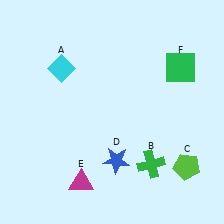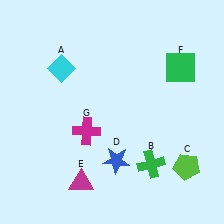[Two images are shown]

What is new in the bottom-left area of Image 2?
A magenta cross (G) was added in the bottom-left area of Image 2.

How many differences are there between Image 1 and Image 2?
There is 1 difference between the two images.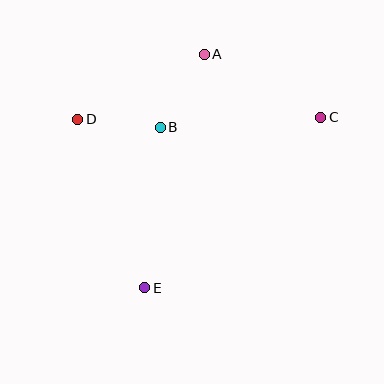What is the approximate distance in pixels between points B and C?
The distance between B and C is approximately 161 pixels.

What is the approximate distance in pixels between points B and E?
The distance between B and E is approximately 161 pixels.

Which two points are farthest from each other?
Points C and E are farthest from each other.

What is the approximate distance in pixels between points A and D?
The distance between A and D is approximately 142 pixels.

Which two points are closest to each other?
Points B and D are closest to each other.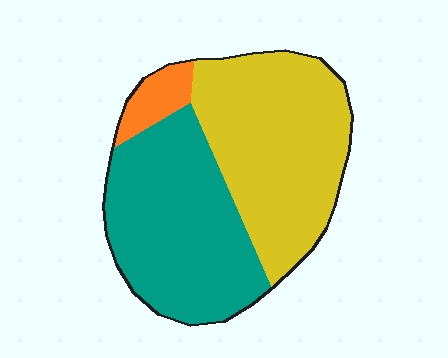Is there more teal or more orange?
Teal.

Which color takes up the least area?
Orange, at roughly 5%.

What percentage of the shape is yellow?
Yellow takes up between a quarter and a half of the shape.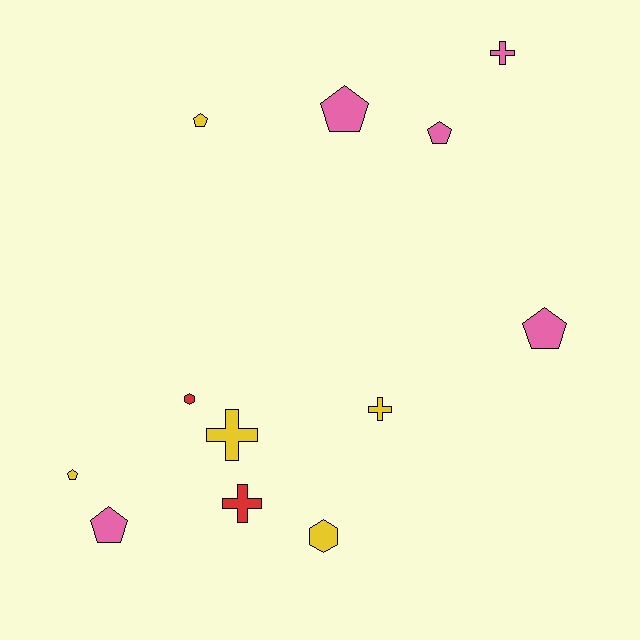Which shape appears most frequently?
Pentagon, with 6 objects.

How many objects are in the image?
There are 12 objects.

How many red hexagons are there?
There is 1 red hexagon.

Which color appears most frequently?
Yellow, with 5 objects.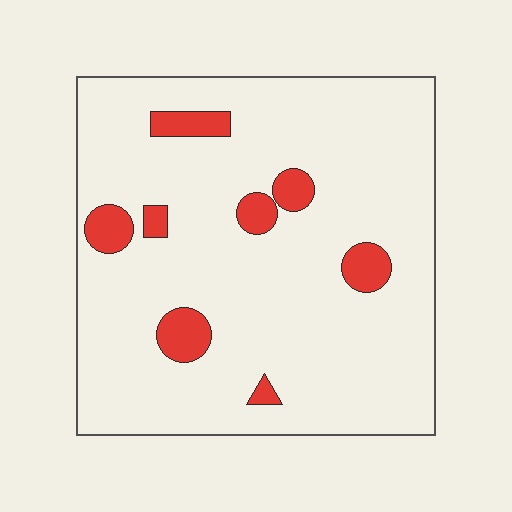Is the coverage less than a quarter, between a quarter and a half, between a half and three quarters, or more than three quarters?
Less than a quarter.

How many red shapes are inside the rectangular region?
8.